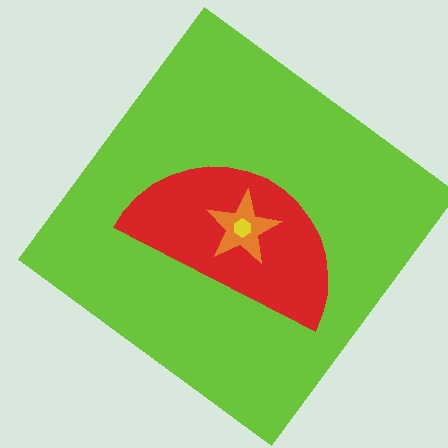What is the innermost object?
The yellow hexagon.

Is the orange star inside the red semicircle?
Yes.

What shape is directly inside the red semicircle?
The orange star.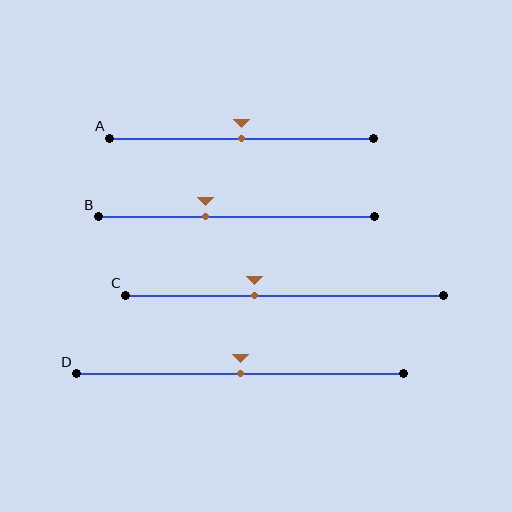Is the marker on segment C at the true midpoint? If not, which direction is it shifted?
No, the marker on segment C is shifted to the left by about 9% of the segment length.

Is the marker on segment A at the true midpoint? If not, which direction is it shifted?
Yes, the marker on segment A is at the true midpoint.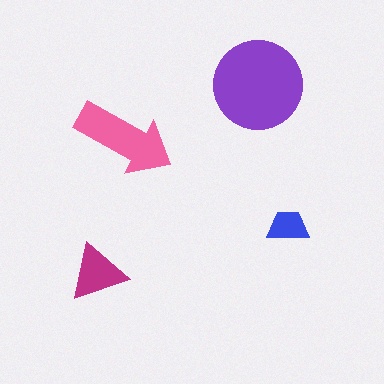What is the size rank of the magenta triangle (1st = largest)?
3rd.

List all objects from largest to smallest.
The purple circle, the pink arrow, the magenta triangle, the blue trapezoid.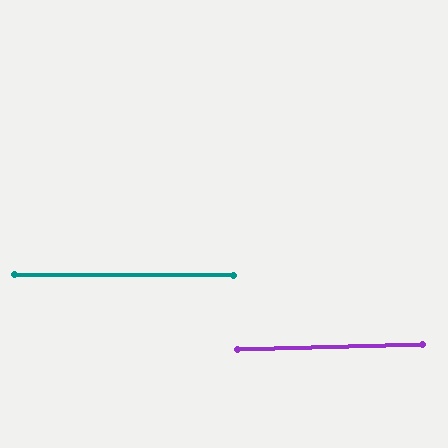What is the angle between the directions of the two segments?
Approximately 1 degree.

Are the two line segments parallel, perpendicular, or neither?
Parallel — their directions differ by only 1.4°.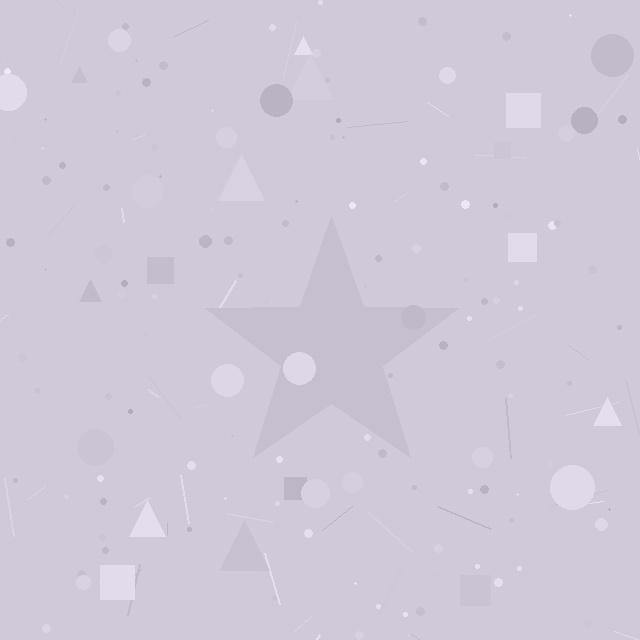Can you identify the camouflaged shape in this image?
The camouflaged shape is a star.